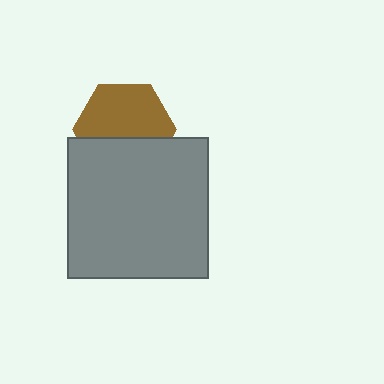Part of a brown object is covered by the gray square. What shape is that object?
It is a hexagon.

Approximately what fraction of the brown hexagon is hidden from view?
Roughly 39% of the brown hexagon is hidden behind the gray square.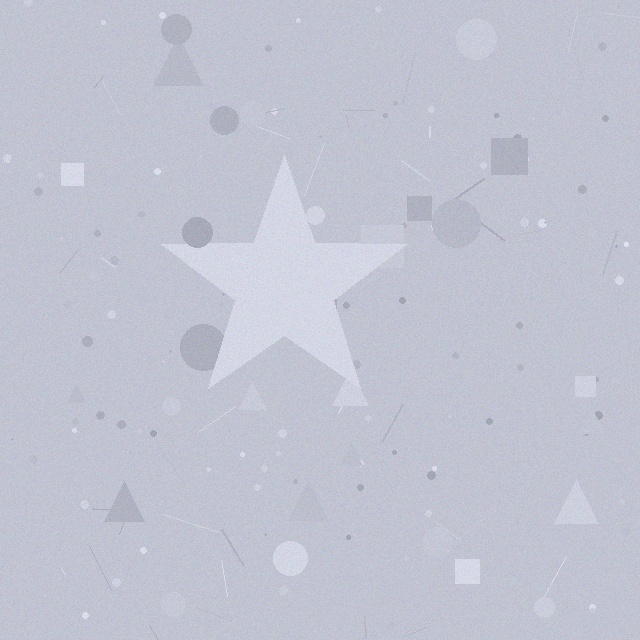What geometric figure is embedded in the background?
A star is embedded in the background.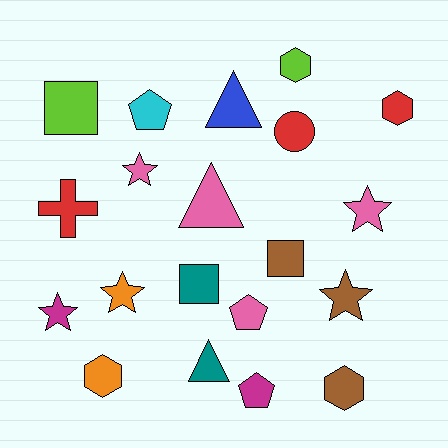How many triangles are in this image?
There are 3 triangles.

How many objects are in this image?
There are 20 objects.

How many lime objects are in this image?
There are 2 lime objects.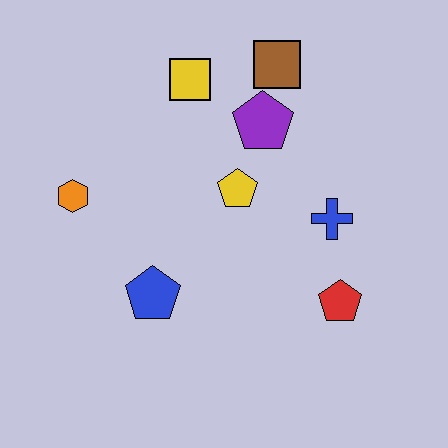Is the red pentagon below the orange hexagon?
Yes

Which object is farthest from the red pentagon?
The orange hexagon is farthest from the red pentagon.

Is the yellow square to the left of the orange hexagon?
No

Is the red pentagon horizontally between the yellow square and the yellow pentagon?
No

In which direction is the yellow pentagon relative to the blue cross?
The yellow pentagon is to the left of the blue cross.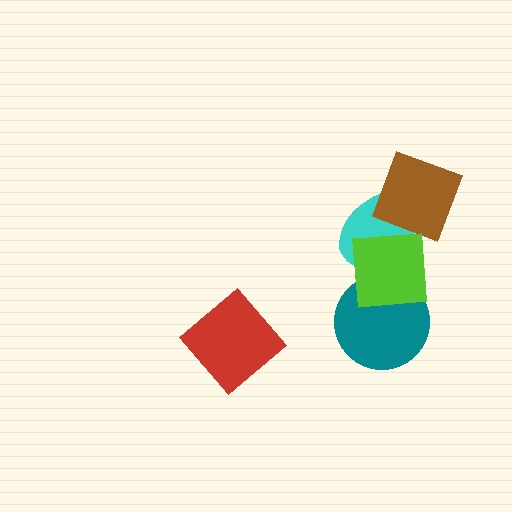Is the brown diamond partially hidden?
Yes, it is partially covered by another shape.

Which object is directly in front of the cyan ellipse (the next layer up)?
The brown diamond is directly in front of the cyan ellipse.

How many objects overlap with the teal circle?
1 object overlaps with the teal circle.